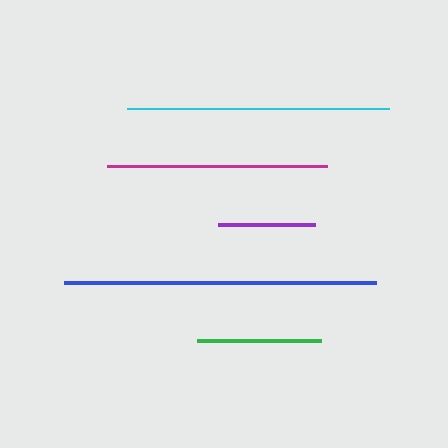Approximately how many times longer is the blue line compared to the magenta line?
The blue line is approximately 1.4 times the length of the magenta line.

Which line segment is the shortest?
The purple line is the shortest at approximately 97 pixels.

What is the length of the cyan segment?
The cyan segment is approximately 263 pixels long.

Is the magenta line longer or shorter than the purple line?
The magenta line is longer than the purple line.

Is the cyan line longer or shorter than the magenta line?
The cyan line is longer than the magenta line.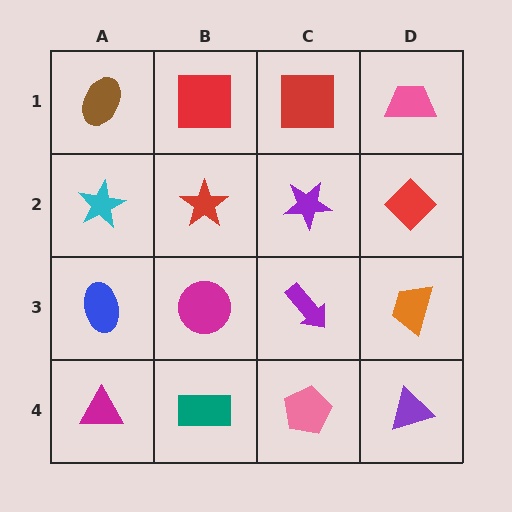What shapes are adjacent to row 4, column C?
A purple arrow (row 3, column C), a teal rectangle (row 4, column B), a purple triangle (row 4, column D).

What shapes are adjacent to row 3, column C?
A purple star (row 2, column C), a pink pentagon (row 4, column C), a magenta circle (row 3, column B), an orange trapezoid (row 3, column D).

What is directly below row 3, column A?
A magenta triangle.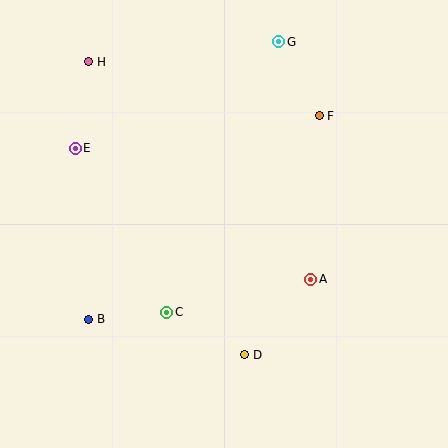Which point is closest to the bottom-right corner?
Point A is closest to the bottom-right corner.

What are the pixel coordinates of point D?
Point D is at (245, 355).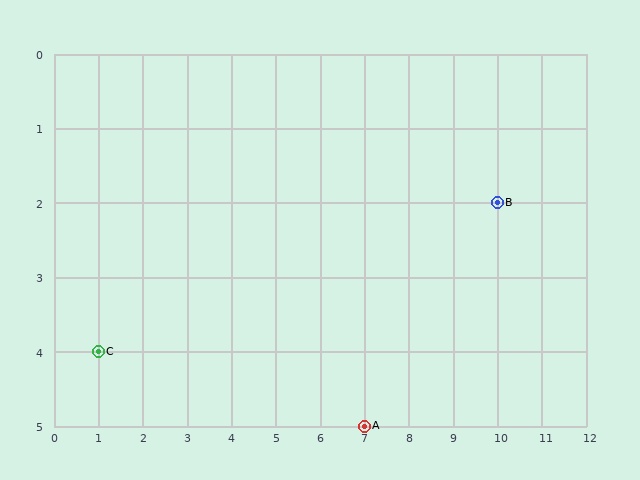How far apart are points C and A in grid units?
Points C and A are 6 columns and 1 row apart (about 6.1 grid units diagonally).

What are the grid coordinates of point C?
Point C is at grid coordinates (1, 4).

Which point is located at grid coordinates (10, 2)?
Point B is at (10, 2).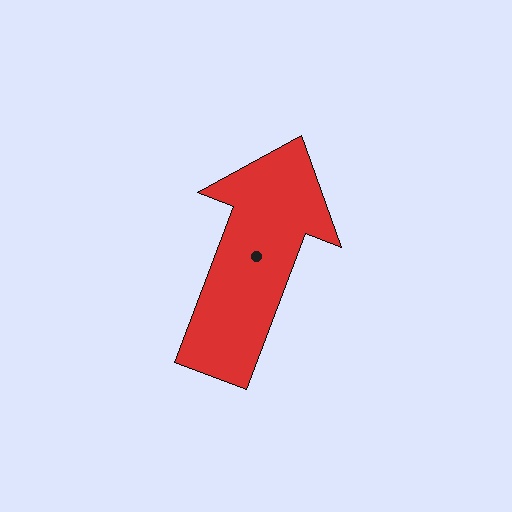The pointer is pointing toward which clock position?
Roughly 1 o'clock.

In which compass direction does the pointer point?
North.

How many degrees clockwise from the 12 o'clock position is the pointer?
Approximately 21 degrees.